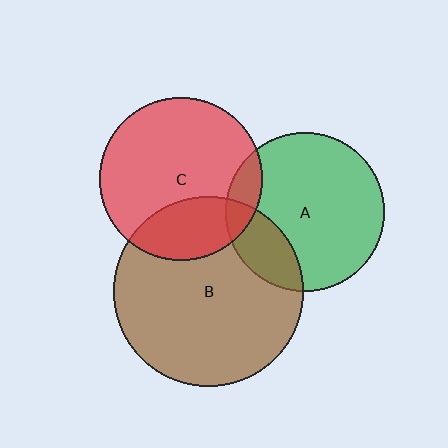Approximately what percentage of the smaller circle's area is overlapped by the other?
Approximately 10%.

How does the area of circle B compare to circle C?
Approximately 1.4 times.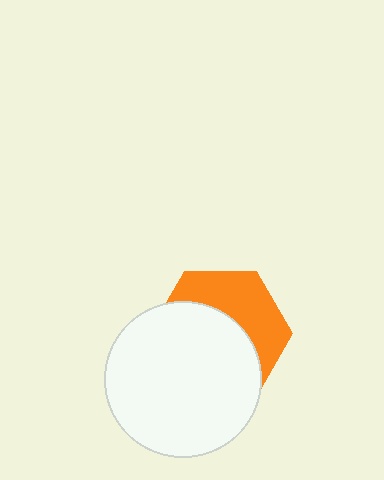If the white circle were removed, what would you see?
You would see the complete orange hexagon.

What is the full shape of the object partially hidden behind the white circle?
The partially hidden object is an orange hexagon.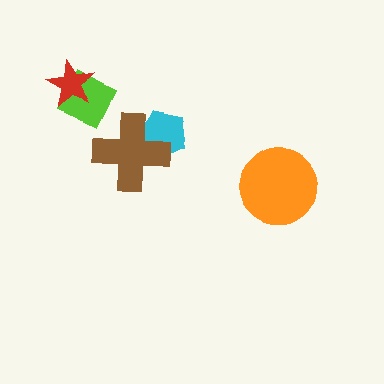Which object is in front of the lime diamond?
The red star is in front of the lime diamond.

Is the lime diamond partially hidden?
Yes, it is partially covered by another shape.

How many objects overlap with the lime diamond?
1 object overlaps with the lime diamond.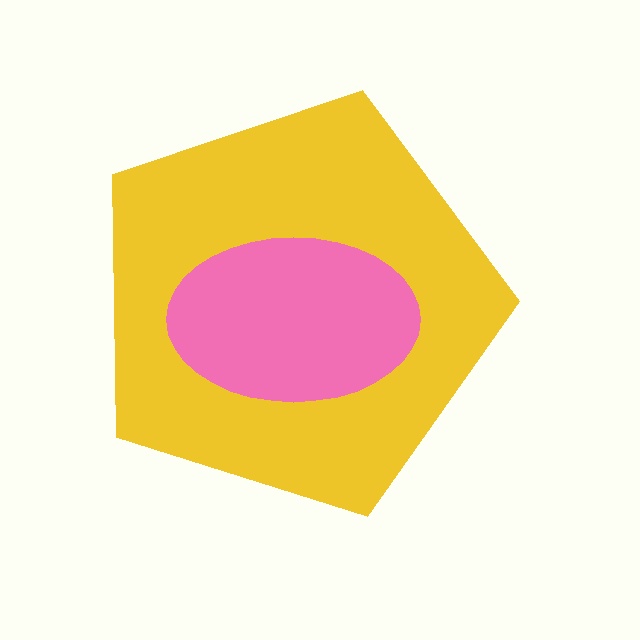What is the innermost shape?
The pink ellipse.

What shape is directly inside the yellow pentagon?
The pink ellipse.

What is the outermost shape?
The yellow pentagon.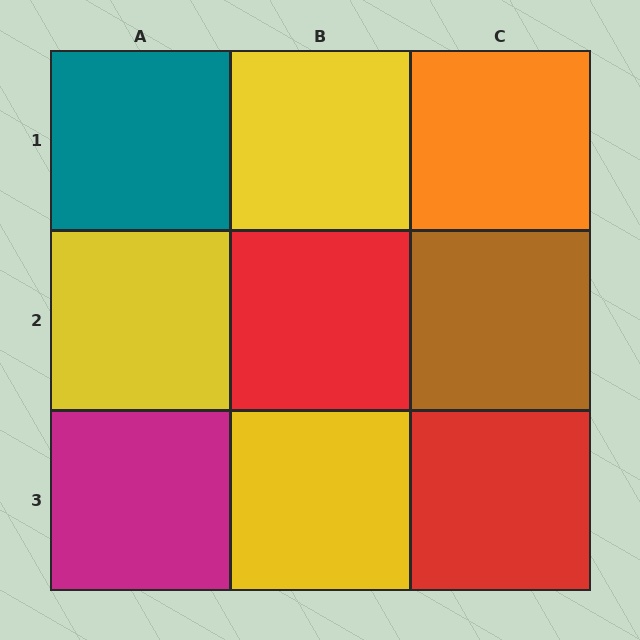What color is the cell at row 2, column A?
Yellow.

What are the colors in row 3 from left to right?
Magenta, yellow, red.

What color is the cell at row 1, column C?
Orange.